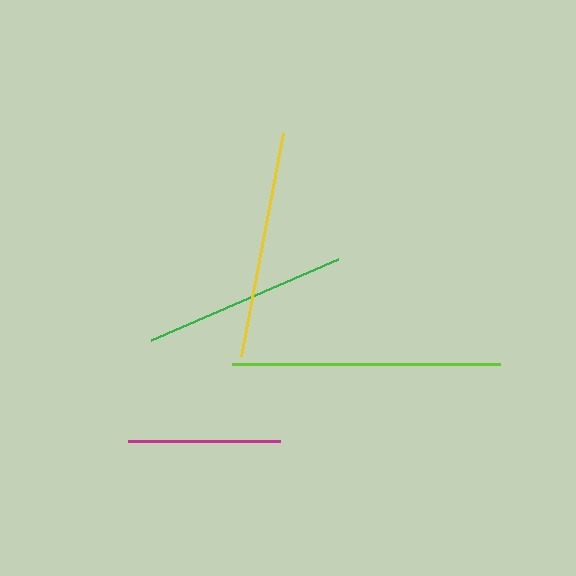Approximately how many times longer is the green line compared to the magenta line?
The green line is approximately 1.3 times the length of the magenta line.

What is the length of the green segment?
The green segment is approximately 204 pixels long.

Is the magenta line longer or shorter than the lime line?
The lime line is longer than the magenta line.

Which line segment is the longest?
The lime line is the longest at approximately 268 pixels.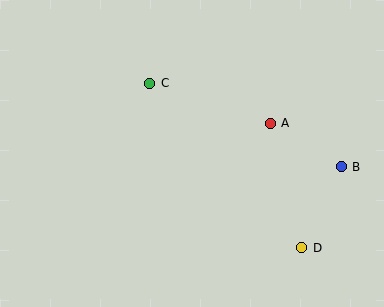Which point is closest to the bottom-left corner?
Point C is closest to the bottom-left corner.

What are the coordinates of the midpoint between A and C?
The midpoint between A and C is at (210, 103).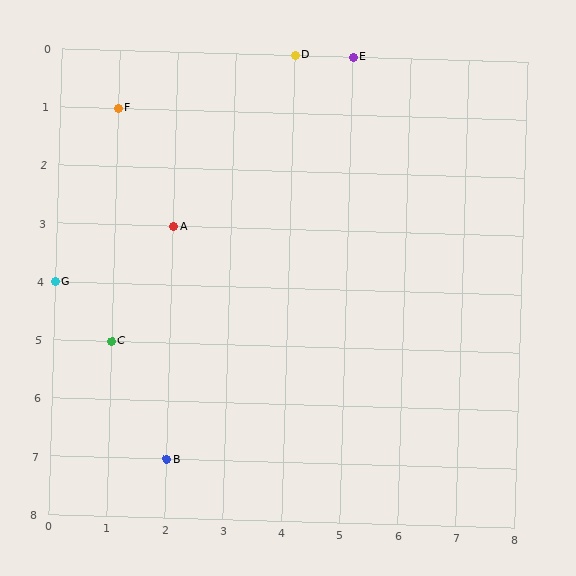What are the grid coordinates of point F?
Point F is at grid coordinates (1, 1).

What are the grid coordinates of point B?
Point B is at grid coordinates (2, 7).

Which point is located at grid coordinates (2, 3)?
Point A is at (2, 3).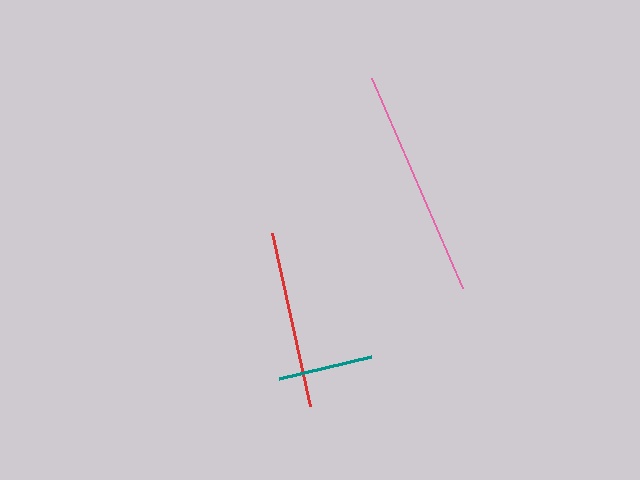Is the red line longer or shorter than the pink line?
The pink line is longer than the red line.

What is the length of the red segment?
The red segment is approximately 177 pixels long.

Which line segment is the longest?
The pink line is the longest at approximately 228 pixels.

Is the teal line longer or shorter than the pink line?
The pink line is longer than the teal line.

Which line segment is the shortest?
The teal line is the shortest at approximately 95 pixels.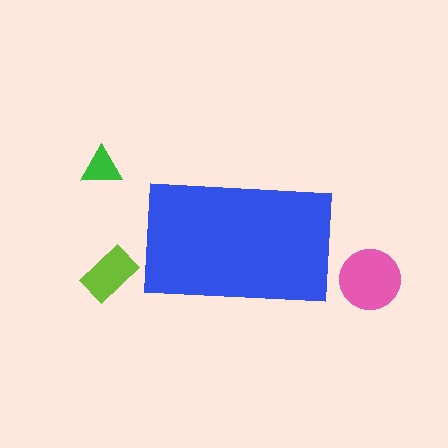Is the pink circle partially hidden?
No, the pink circle is fully visible.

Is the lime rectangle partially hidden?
No, the lime rectangle is fully visible.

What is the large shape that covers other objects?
A blue rectangle.